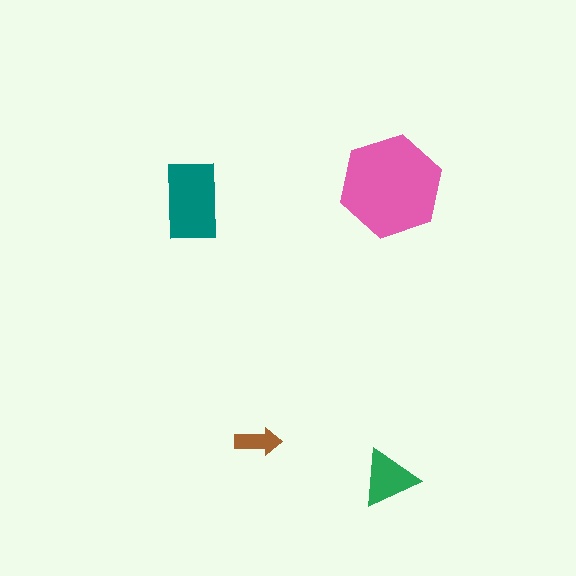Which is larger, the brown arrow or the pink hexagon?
The pink hexagon.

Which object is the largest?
The pink hexagon.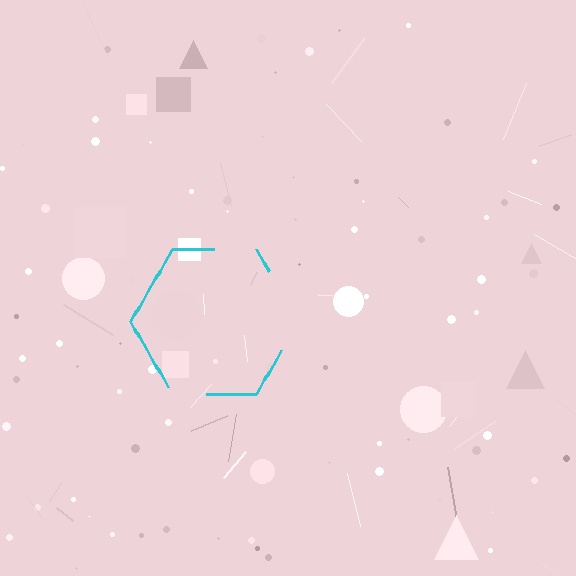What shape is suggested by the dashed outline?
The dashed outline suggests a hexagon.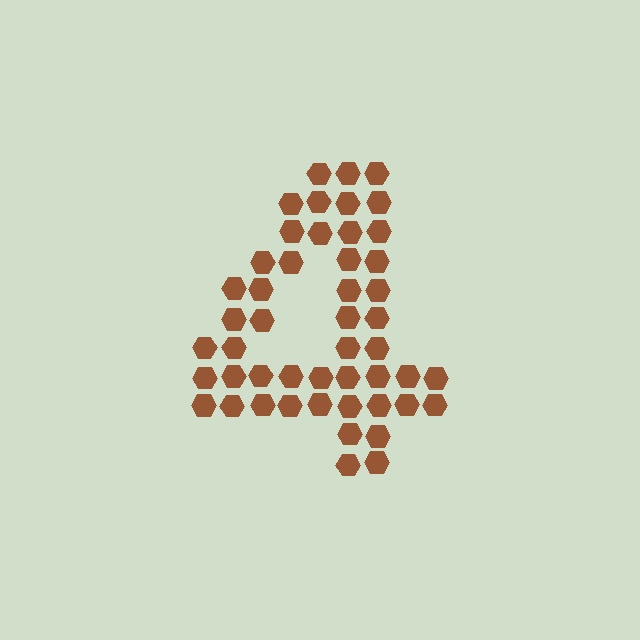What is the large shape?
The large shape is the digit 4.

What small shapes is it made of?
It is made of small hexagons.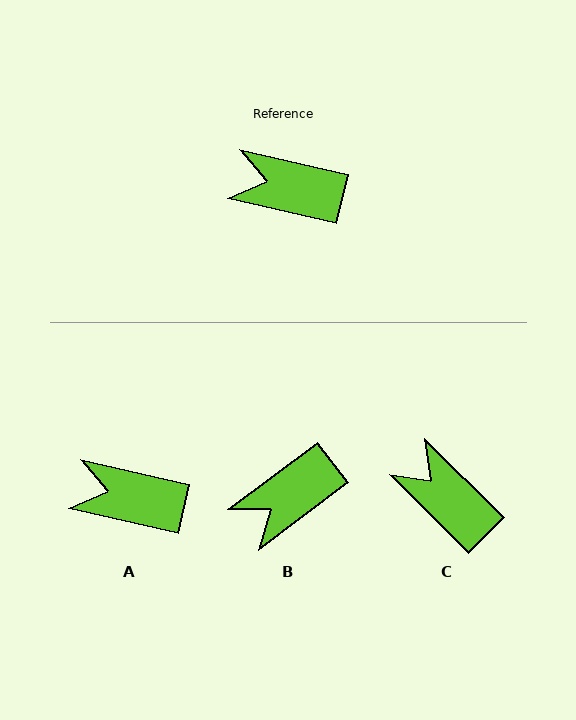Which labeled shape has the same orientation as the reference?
A.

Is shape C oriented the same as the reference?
No, it is off by about 32 degrees.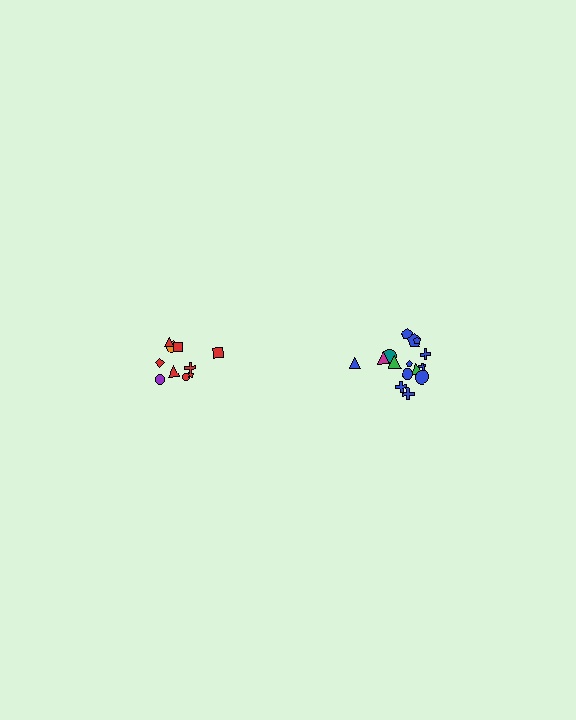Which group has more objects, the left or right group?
The right group.